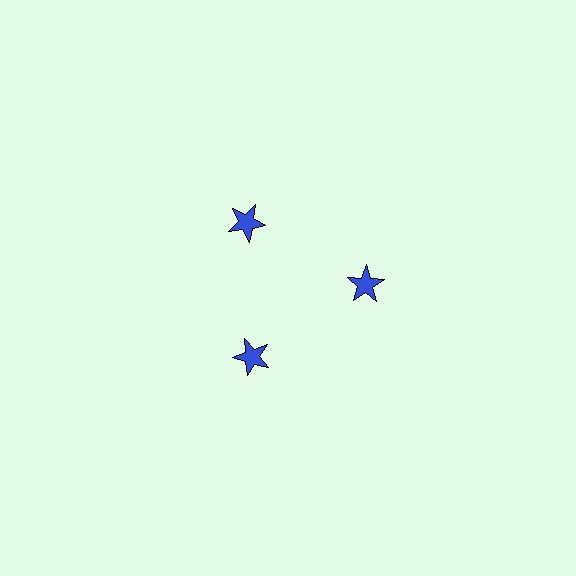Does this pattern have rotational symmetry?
Yes, this pattern has 3-fold rotational symmetry. It looks the same after rotating 120 degrees around the center.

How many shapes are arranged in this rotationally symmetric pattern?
There are 3 shapes, arranged in 3 groups of 1.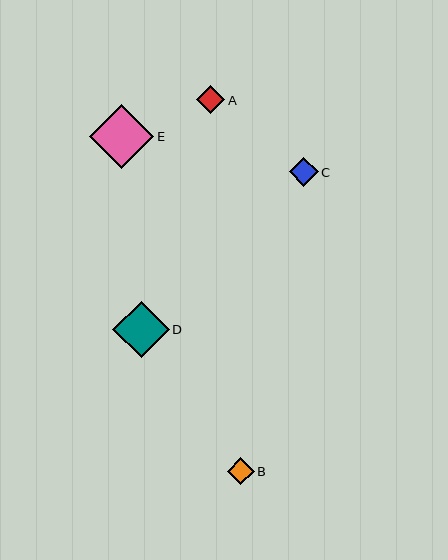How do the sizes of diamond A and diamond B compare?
Diamond A and diamond B are approximately the same size.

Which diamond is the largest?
Diamond E is the largest with a size of approximately 64 pixels.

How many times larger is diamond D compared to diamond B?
Diamond D is approximately 2.1 times the size of diamond B.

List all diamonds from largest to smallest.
From largest to smallest: E, D, C, A, B.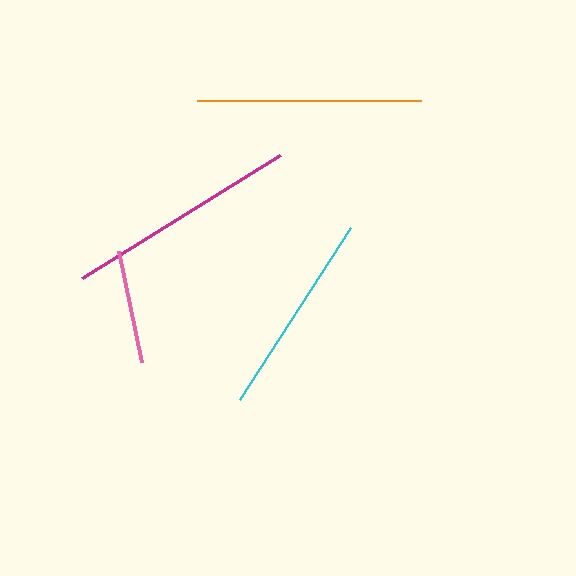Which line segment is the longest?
The magenta line is the longest at approximately 233 pixels.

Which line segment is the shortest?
The pink line is the shortest at approximately 113 pixels.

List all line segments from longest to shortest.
From longest to shortest: magenta, orange, cyan, pink.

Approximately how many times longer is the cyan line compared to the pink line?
The cyan line is approximately 1.8 times the length of the pink line.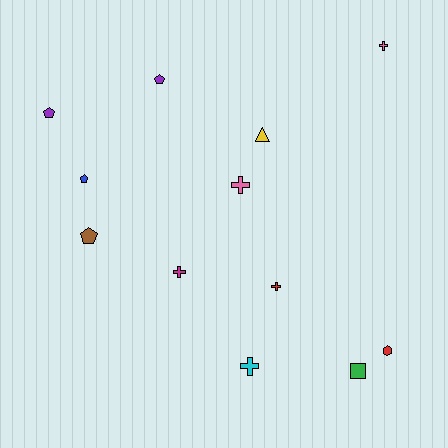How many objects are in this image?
There are 12 objects.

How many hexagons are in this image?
There is 1 hexagon.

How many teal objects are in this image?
There are no teal objects.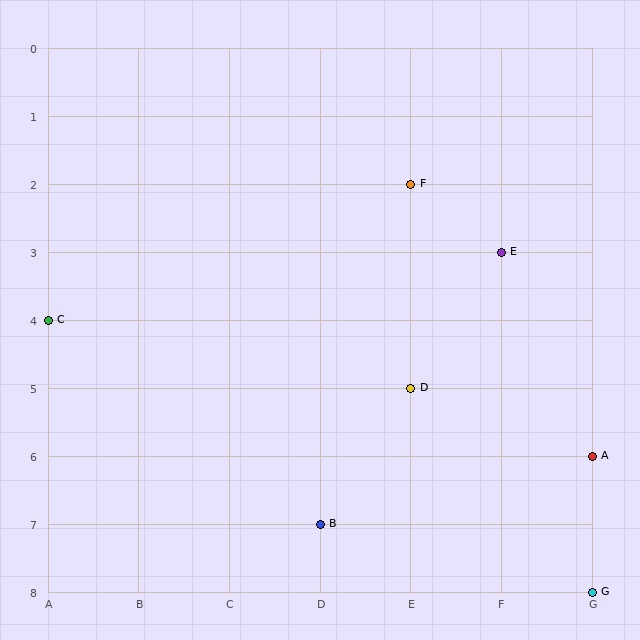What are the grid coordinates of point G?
Point G is at grid coordinates (G, 8).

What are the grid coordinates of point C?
Point C is at grid coordinates (A, 4).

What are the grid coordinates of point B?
Point B is at grid coordinates (D, 7).